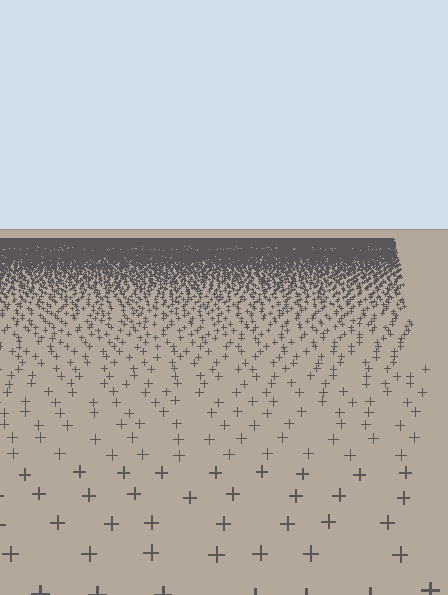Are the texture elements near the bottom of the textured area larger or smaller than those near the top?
Larger. Near the bottom, elements are closer to the viewer and appear at a bigger on-screen size.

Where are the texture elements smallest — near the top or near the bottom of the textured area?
Near the top.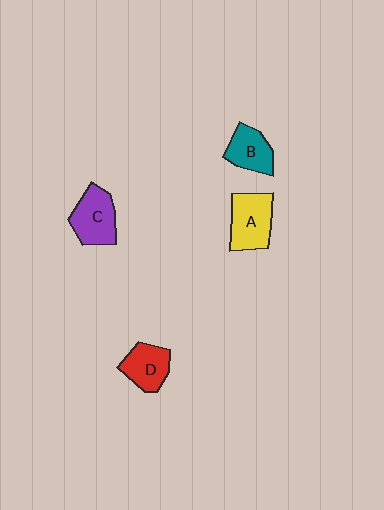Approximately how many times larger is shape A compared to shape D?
Approximately 1.3 times.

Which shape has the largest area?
Shape A (yellow).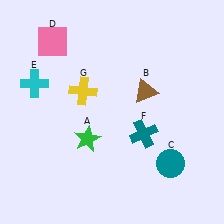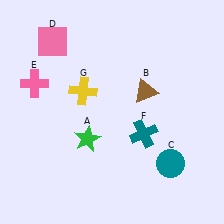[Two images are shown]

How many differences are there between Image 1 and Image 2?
There is 1 difference between the two images.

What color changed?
The cross (E) changed from cyan in Image 1 to pink in Image 2.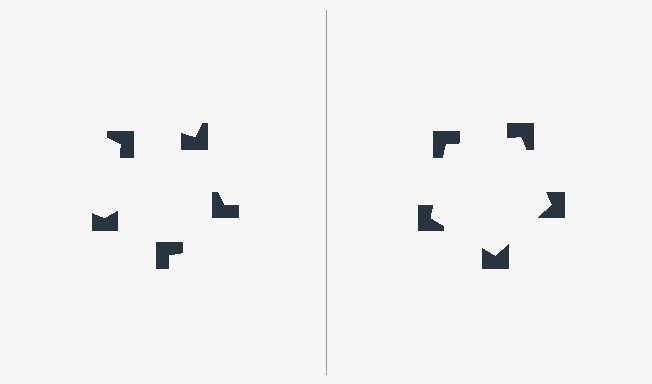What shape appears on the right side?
An illusory pentagon.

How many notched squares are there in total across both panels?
10 — 5 on each side.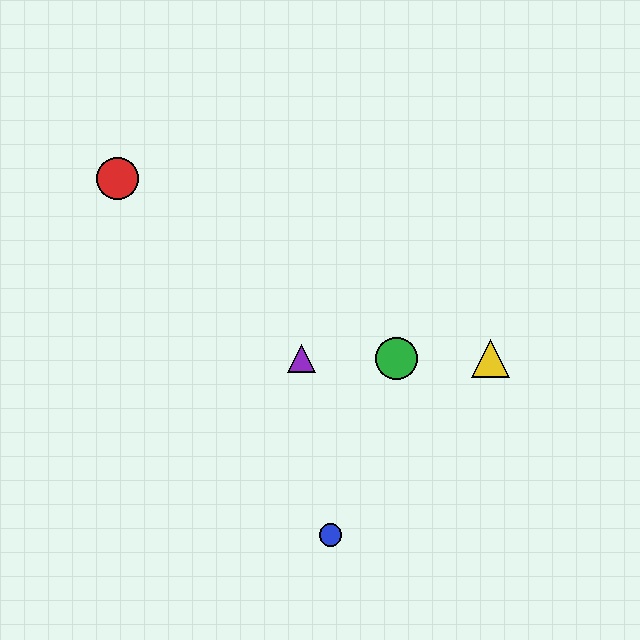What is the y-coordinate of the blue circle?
The blue circle is at y≈535.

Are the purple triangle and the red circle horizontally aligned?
No, the purple triangle is at y≈358 and the red circle is at y≈179.